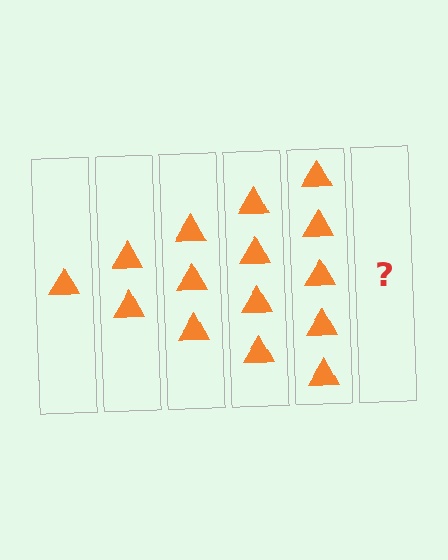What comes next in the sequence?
The next element should be 6 triangles.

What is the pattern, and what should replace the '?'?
The pattern is that each step adds one more triangle. The '?' should be 6 triangles.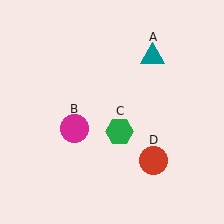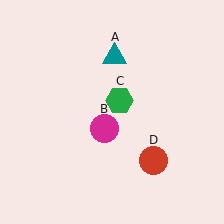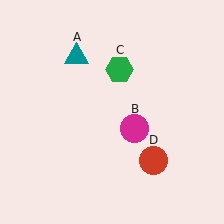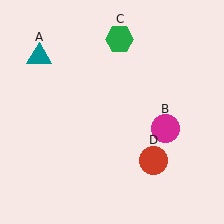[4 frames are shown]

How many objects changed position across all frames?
3 objects changed position: teal triangle (object A), magenta circle (object B), green hexagon (object C).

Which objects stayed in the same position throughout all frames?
Red circle (object D) remained stationary.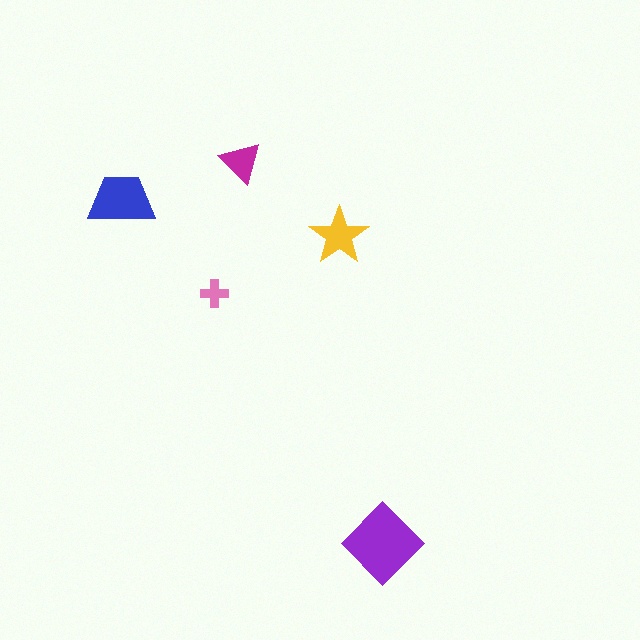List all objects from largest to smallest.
The purple diamond, the blue trapezoid, the yellow star, the magenta triangle, the pink cross.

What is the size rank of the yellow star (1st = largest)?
3rd.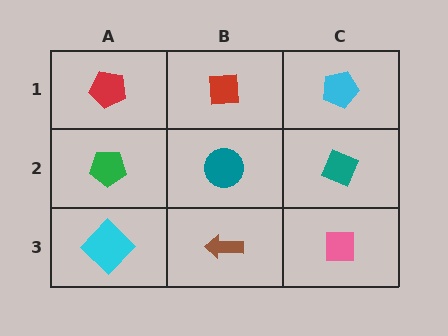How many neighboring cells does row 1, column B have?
3.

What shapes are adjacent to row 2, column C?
A cyan pentagon (row 1, column C), a pink square (row 3, column C), a teal circle (row 2, column B).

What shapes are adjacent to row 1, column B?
A teal circle (row 2, column B), a red pentagon (row 1, column A), a cyan pentagon (row 1, column C).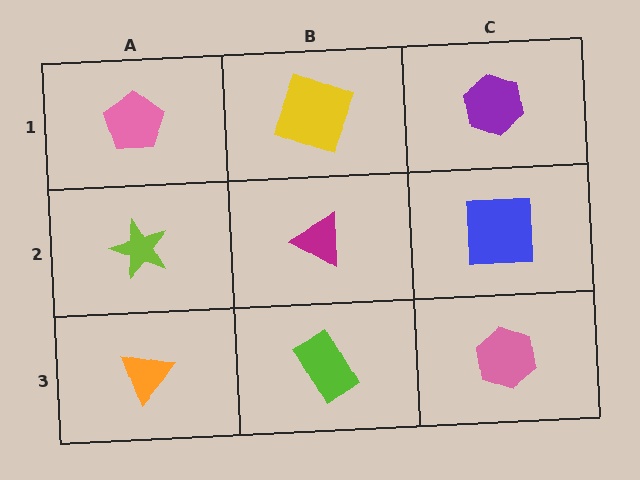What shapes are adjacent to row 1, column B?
A magenta triangle (row 2, column B), a pink pentagon (row 1, column A), a purple hexagon (row 1, column C).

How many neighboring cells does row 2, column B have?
4.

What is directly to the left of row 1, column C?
A yellow square.